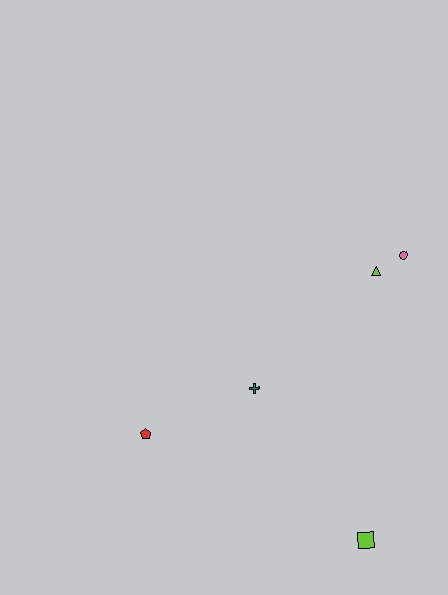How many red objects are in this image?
There is 1 red object.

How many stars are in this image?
There are no stars.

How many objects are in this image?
There are 5 objects.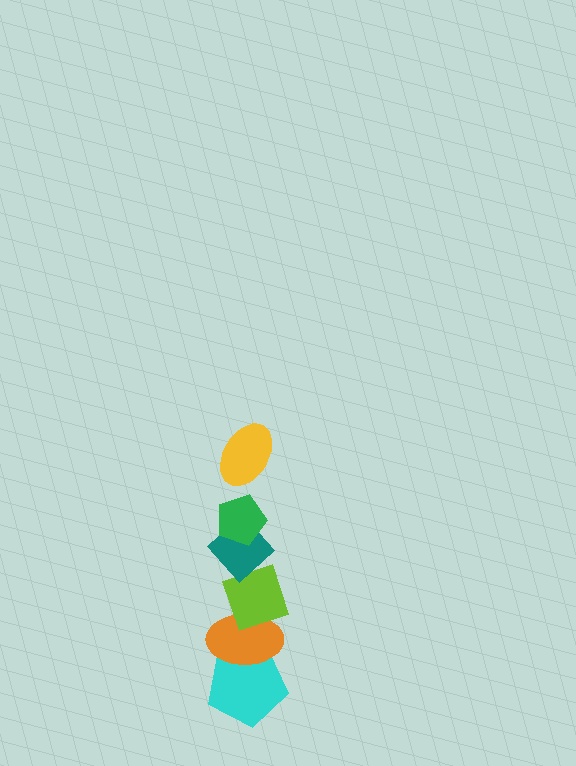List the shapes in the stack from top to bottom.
From top to bottom: the yellow ellipse, the green pentagon, the teal diamond, the lime diamond, the orange ellipse, the cyan pentagon.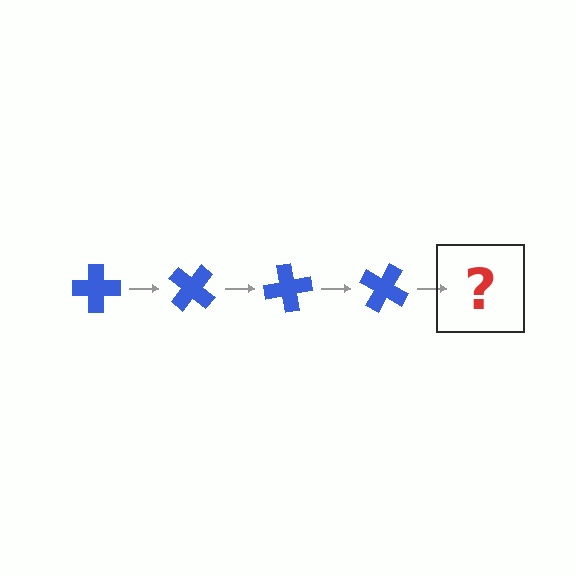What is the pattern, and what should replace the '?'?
The pattern is that the cross rotates 40 degrees each step. The '?' should be a blue cross rotated 160 degrees.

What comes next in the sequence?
The next element should be a blue cross rotated 160 degrees.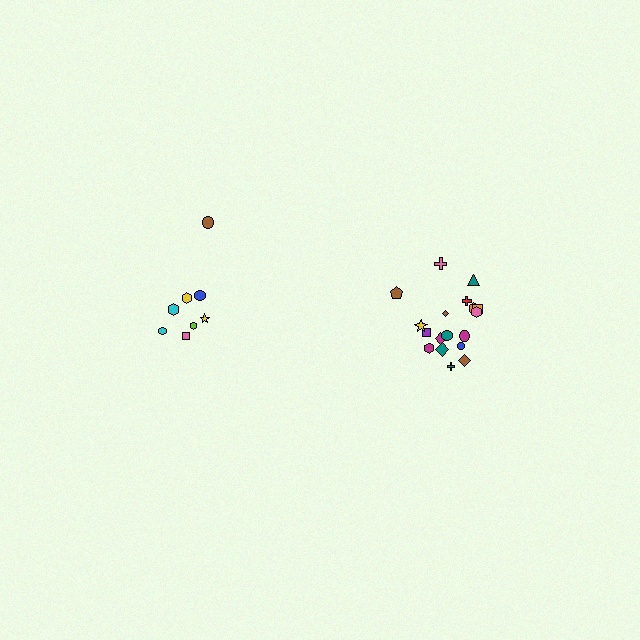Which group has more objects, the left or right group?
The right group.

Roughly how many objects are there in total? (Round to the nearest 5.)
Roughly 25 objects in total.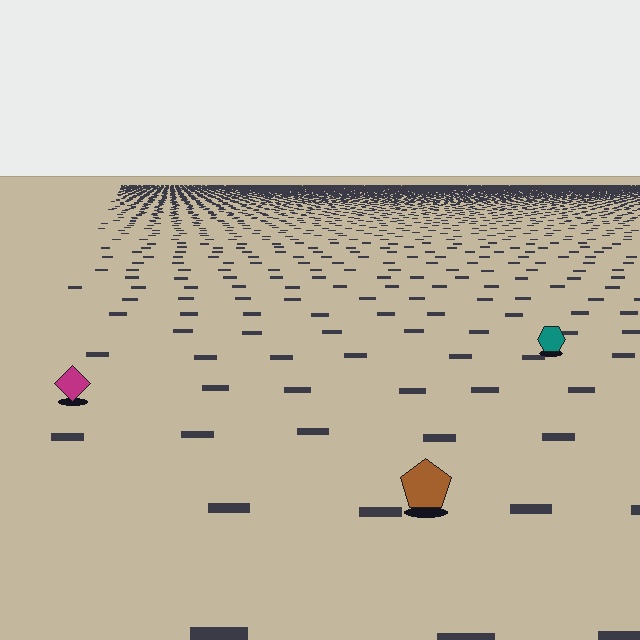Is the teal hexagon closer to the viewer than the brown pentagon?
No. The brown pentagon is closer — you can tell from the texture gradient: the ground texture is coarser near it.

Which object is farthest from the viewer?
The teal hexagon is farthest from the viewer. It appears smaller and the ground texture around it is denser.